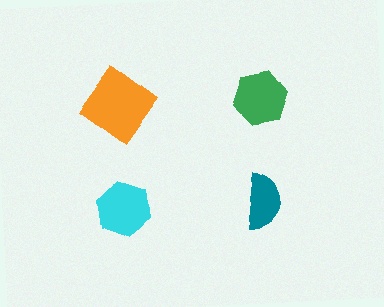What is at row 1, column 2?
A green hexagon.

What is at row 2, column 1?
A cyan hexagon.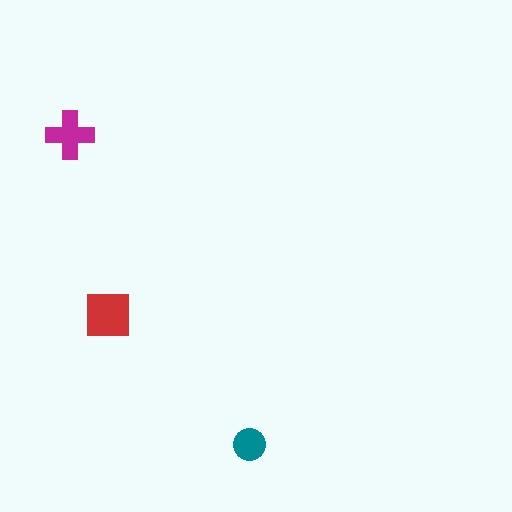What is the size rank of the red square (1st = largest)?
1st.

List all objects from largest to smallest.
The red square, the magenta cross, the teal circle.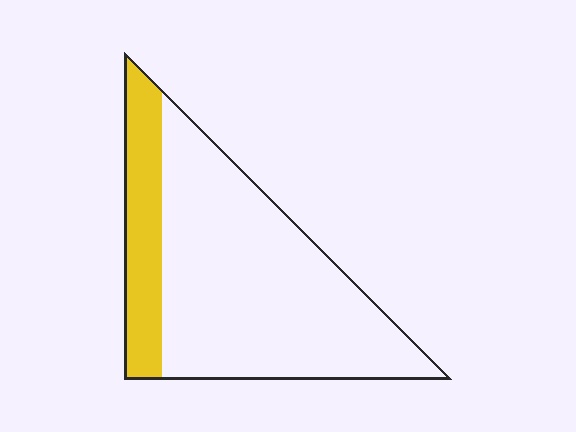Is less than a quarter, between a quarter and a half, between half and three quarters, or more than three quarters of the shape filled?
Less than a quarter.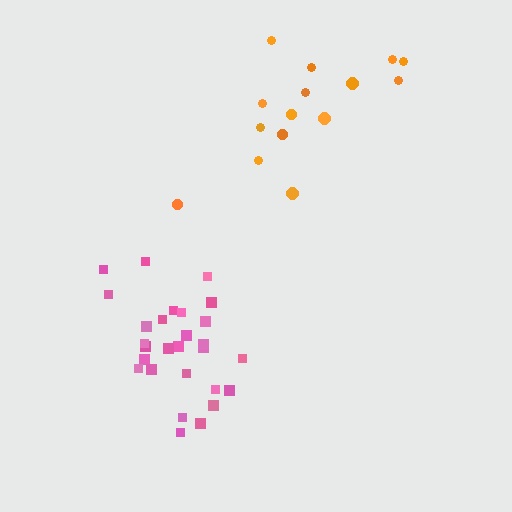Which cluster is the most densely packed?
Pink.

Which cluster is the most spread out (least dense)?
Orange.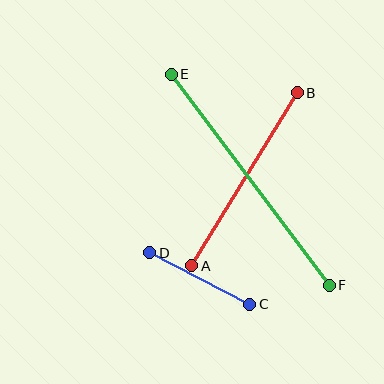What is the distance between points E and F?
The distance is approximately 264 pixels.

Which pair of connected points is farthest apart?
Points E and F are farthest apart.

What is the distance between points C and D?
The distance is approximately 112 pixels.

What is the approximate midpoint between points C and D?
The midpoint is at approximately (200, 279) pixels.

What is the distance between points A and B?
The distance is approximately 203 pixels.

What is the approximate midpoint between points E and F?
The midpoint is at approximately (250, 180) pixels.